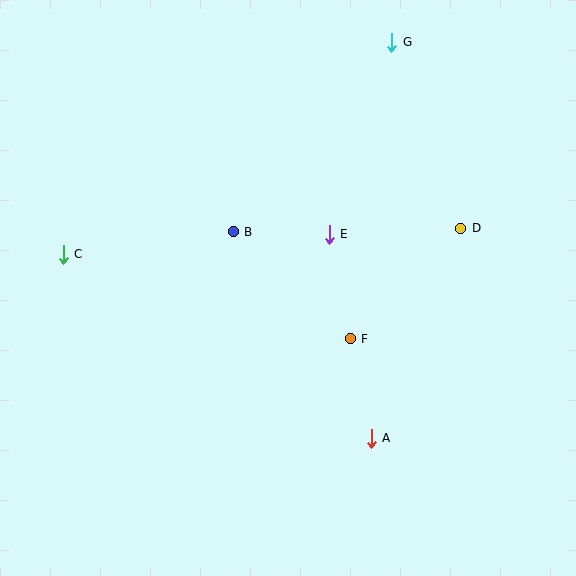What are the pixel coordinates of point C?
Point C is at (63, 254).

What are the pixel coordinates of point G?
Point G is at (392, 42).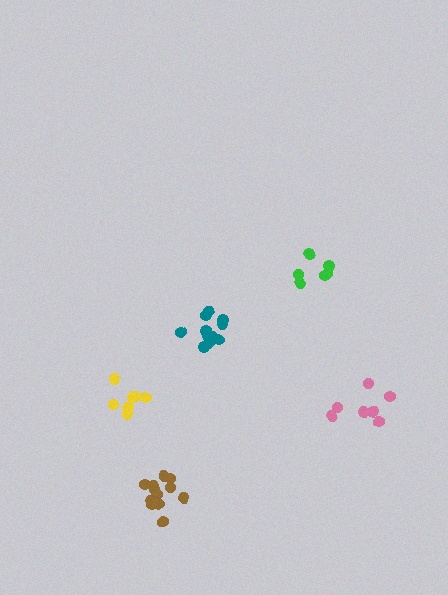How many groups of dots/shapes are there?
There are 5 groups.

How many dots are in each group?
Group 1: 7 dots, Group 2: 12 dots, Group 3: 7 dots, Group 4: 12 dots, Group 5: 6 dots (44 total).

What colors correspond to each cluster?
The clusters are colored: pink, brown, yellow, teal, green.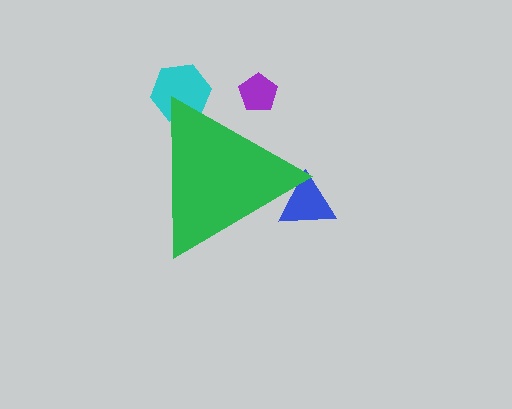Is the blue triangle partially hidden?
Yes, the blue triangle is partially hidden behind the green triangle.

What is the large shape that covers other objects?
A green triangle.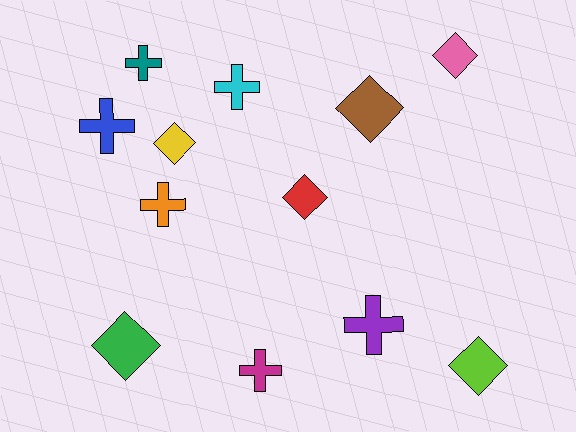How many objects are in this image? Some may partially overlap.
There are 12 objects.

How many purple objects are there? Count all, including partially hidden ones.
There is 1 purple object.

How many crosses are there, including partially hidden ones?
There are 6 crosses.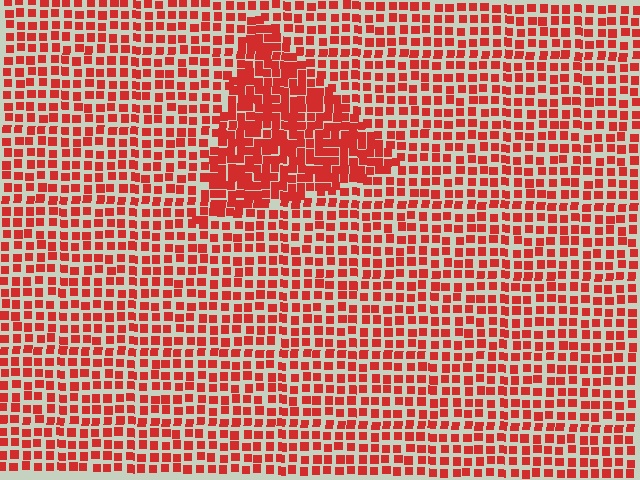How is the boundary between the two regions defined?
The boundary is defined by a change in element density (approximately 1.8x ratio). All elements are the same color, size, and shape.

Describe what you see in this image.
The image contains small red elements arranged at two different densities. A triangle-shaped region is visible where the elements are more densely packed than the surrounding area.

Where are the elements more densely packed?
The elements are more densely packed inside the triangle boundary.